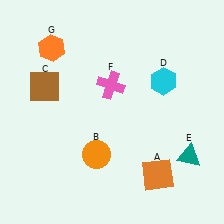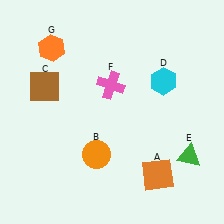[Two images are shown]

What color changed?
The triangle (E) changed from teal in Image 1 to green in Image 2.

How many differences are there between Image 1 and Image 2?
There is 1 difference between the two images.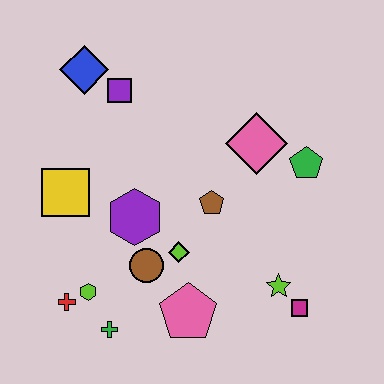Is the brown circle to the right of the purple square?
Yes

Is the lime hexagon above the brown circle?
No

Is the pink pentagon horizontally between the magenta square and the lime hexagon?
Yes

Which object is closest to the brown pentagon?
The lime diamond is closest to the brown pentagon.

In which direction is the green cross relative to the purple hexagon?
The green cross is below the purple hexagon.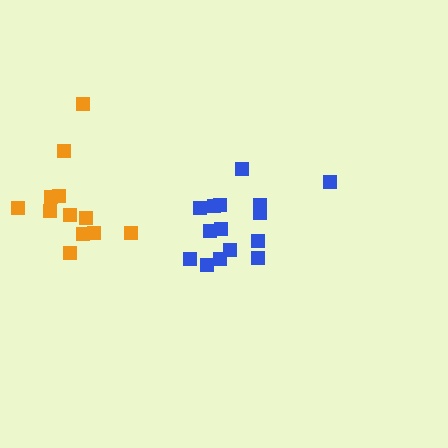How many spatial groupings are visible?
There are 2 spatial groupings.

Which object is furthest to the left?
The orange cluster is leftmost.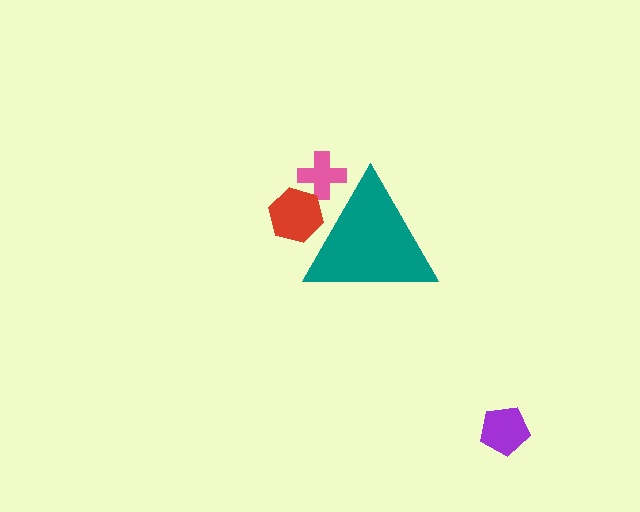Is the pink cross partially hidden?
Yes, the pink cross is partially hidden behind the teal triangle.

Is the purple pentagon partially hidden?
No, the purple pentagon is fully visible.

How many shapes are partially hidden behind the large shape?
2 shapes are partially hidden.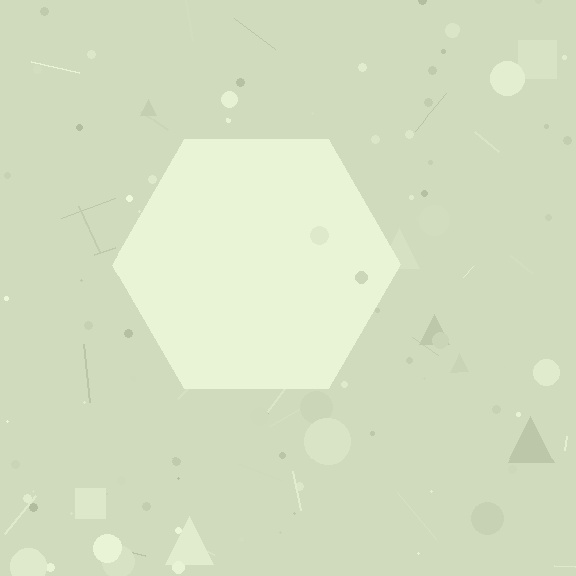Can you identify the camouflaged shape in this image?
The camouflaged shape is a hexagon.